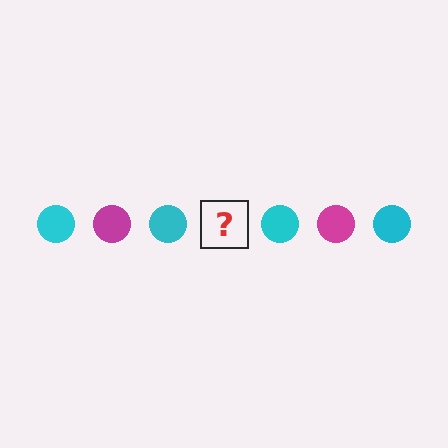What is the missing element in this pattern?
The missing element is a magenta circle.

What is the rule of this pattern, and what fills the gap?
The rule is that the pattern cycles through cyan, magenta circles. The gap should be filled with a magenta circle.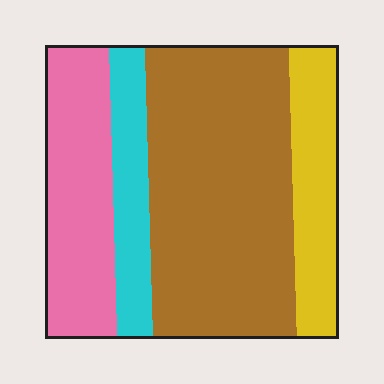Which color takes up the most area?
Brown, at roughly 50%.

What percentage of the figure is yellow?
Yellow takes up less than a quarter of the figure.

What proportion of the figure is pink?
Pink covers about 25% of the figure.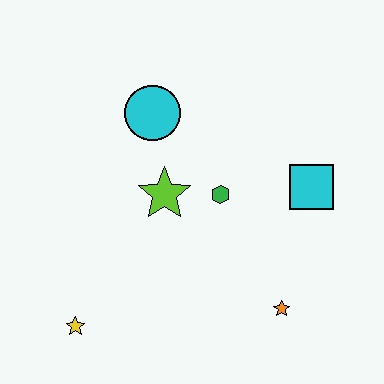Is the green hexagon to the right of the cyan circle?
Yes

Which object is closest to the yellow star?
The lime star is closest to the yellow star.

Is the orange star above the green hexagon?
No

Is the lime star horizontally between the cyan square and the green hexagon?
No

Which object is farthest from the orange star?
The cyan circle is farthest from the orange star.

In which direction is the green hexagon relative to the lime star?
The green hexagon is to the right of the lime star.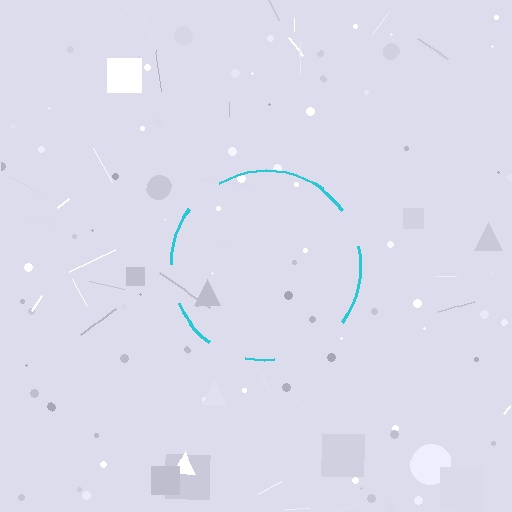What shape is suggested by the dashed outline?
The dashed outline suggests a circle.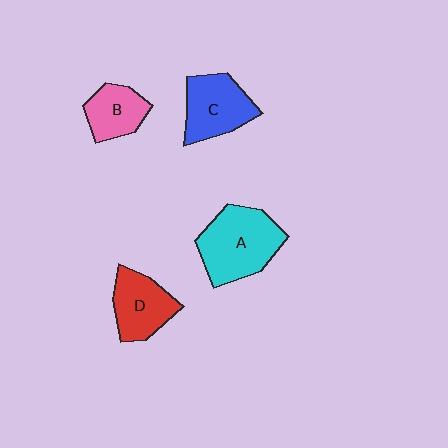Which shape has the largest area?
Shape A (cyan).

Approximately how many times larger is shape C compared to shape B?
Approximately 1.4 times.